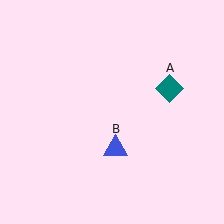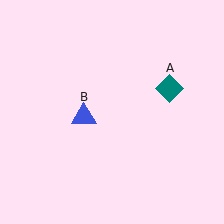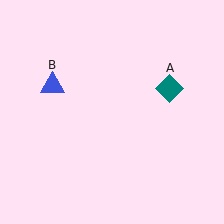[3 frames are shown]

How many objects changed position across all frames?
1 object changed position: blue triangle (object B).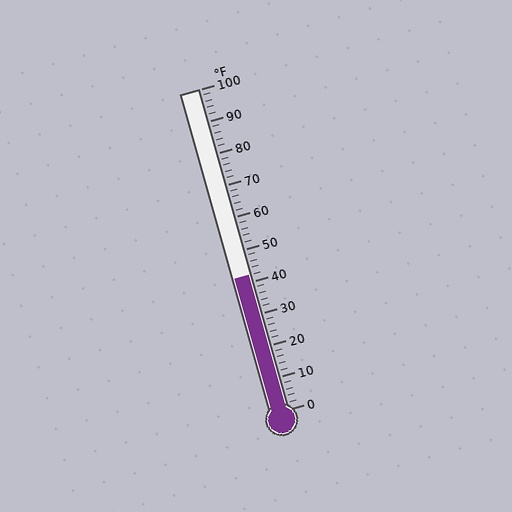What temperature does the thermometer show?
The thermometer shows approximately 42°F.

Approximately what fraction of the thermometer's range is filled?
The thermometer is filled to approximately 40% of its range.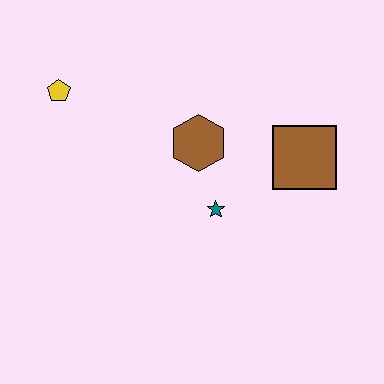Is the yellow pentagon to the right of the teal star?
No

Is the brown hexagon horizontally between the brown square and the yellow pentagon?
Yes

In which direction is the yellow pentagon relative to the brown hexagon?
The yellow pentagon is to the left of the brown hexagon.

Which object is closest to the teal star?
The brown hexagon is closest to the teal star.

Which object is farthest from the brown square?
The yellow pentagon is farthest from the brown square.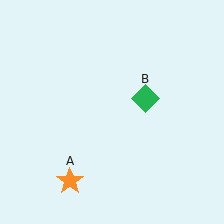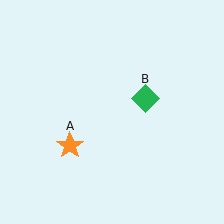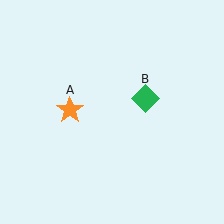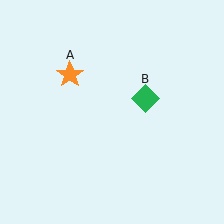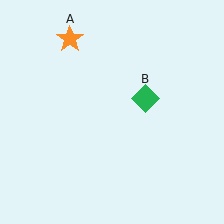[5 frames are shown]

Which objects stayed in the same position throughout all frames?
Green diamond (object B) remained stationary.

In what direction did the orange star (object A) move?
The orange star (object A) moved up.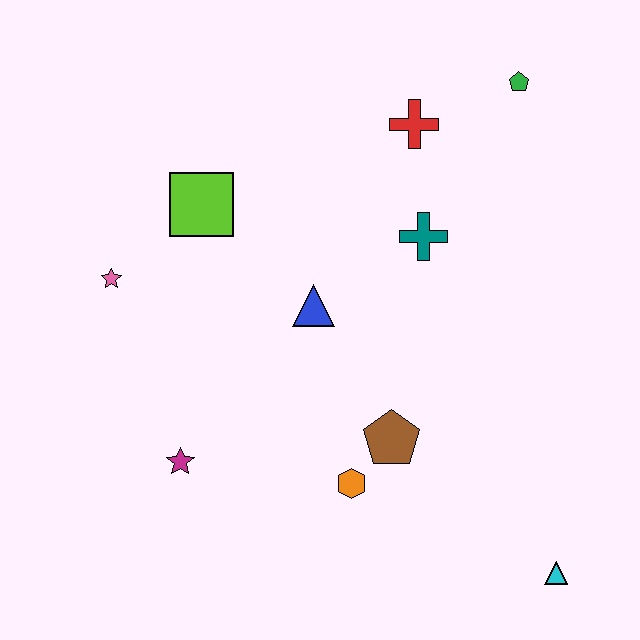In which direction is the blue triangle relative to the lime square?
The blue triangle is to the right of the lime square.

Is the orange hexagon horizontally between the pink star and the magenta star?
No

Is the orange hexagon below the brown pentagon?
Yes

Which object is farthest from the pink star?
The cyan triangle is farthest from the pink star.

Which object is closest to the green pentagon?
The red cross is closest to the green pentagon.